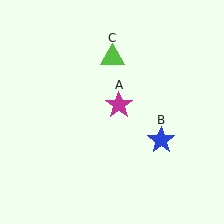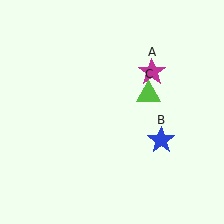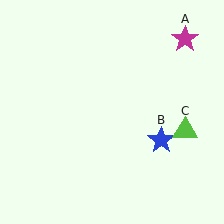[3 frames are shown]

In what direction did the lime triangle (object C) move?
The lime triangle (object C) moved down and to the right.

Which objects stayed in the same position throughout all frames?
Blue star (object B) remained stationary.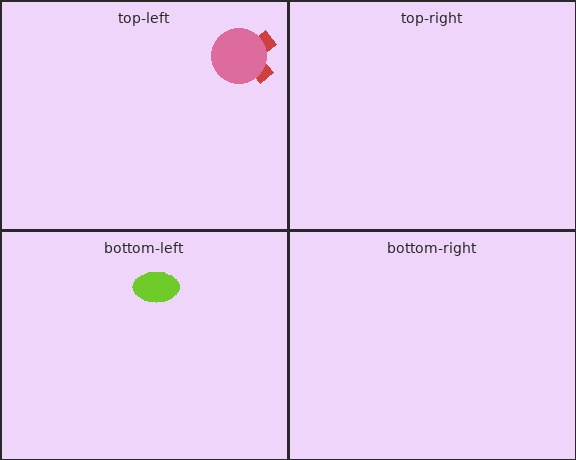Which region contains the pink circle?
The top-left region.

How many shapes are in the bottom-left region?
1.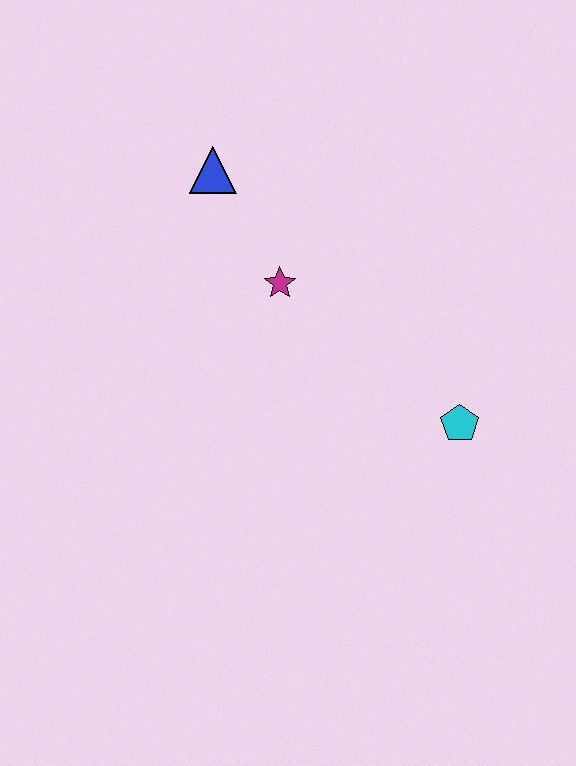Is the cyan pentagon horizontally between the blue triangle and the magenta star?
No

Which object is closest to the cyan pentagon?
The magenta star is closest to the cyan pentagon.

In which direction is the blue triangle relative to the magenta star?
The blue triangle is above the magenta star.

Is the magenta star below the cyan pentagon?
No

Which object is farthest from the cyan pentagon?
The blue triangle is farthest from the cyan pentagon.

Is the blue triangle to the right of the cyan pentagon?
No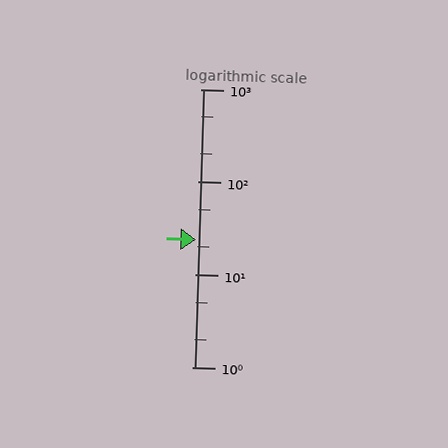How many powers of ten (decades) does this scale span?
The scale spans 3 decades, from 1 to 1000.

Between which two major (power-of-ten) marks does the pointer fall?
The pointer is between 10 and 100.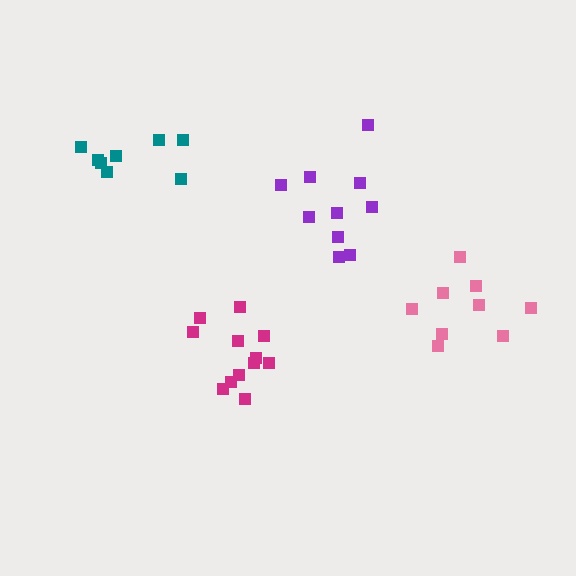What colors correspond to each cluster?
The clusters are colored: teal, purple, pink, magenta.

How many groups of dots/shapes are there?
There are 4 groups.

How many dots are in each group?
Group 1: 8 dots, Group 2: 10 dots, Group 3: 9 dots, Group 4: 12 dots (39 total).